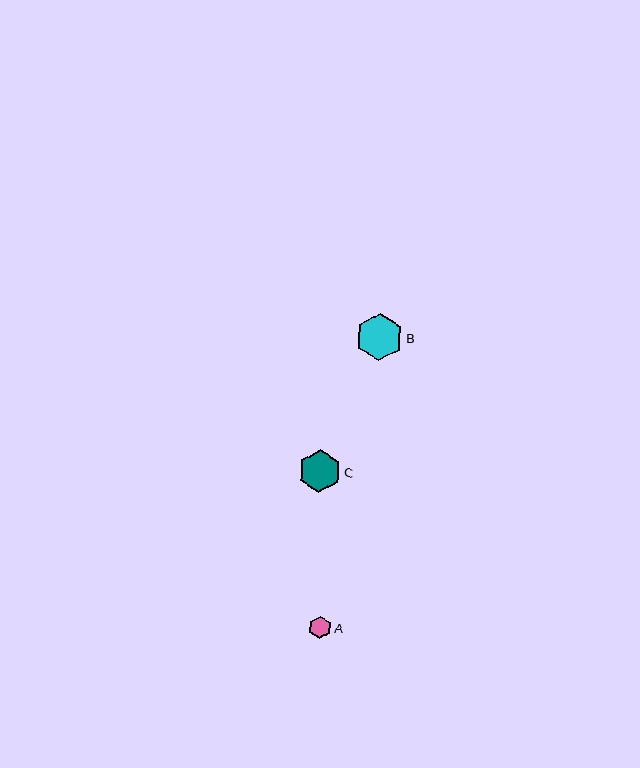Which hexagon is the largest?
Hexagon B is the largest with a size of approximately 47 pixels.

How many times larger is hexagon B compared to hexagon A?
Hexagon B is approximately 2.1 times the size of hexagon A.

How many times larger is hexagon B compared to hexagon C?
Hexagon B is approximately 1.1 times the size of hexagon C.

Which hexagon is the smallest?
Hexagon A is the smallest with a size of approximately 22 pixels.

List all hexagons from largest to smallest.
From largest to smallest: B, C, A.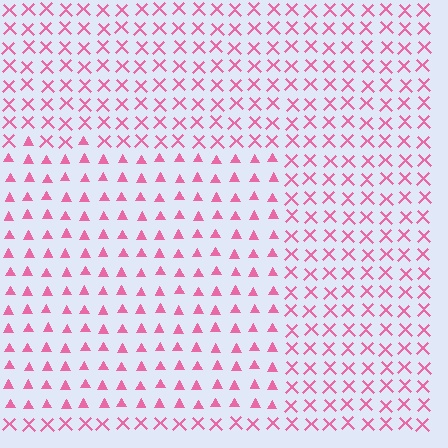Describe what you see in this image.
The image is filled with small pink elements arranged in a uniform grid. A rectangle-shaped region contains triangles, while the surrounding area contains X marks. The boundary is defined purely by the change in element shape.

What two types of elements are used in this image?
The image uses triangles inside the rectangle region and X marks outside it.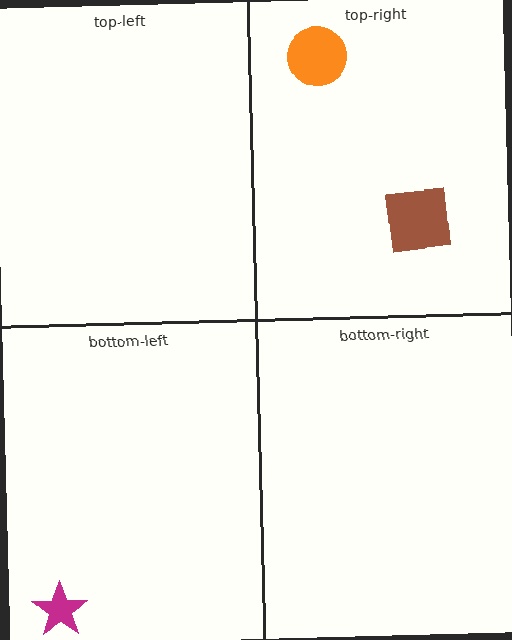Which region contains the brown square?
The top-right region.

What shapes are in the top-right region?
The brown square, the orange circle.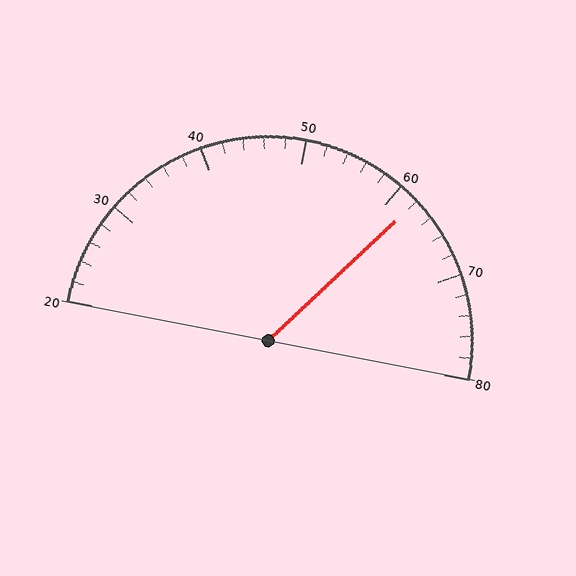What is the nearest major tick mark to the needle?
The nearest major tick mark is 60.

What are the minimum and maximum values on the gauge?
The gauge ranges from 20 to 80.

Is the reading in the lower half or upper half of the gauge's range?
The reading is in the upper half of the range (20 to 80).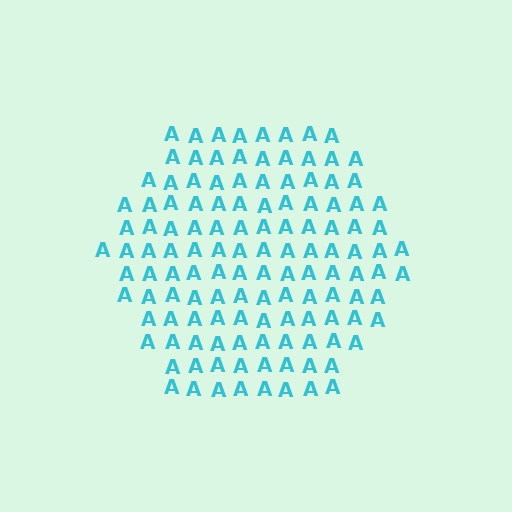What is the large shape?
The large shape is a hexagon.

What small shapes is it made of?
It is made of small letter A's.